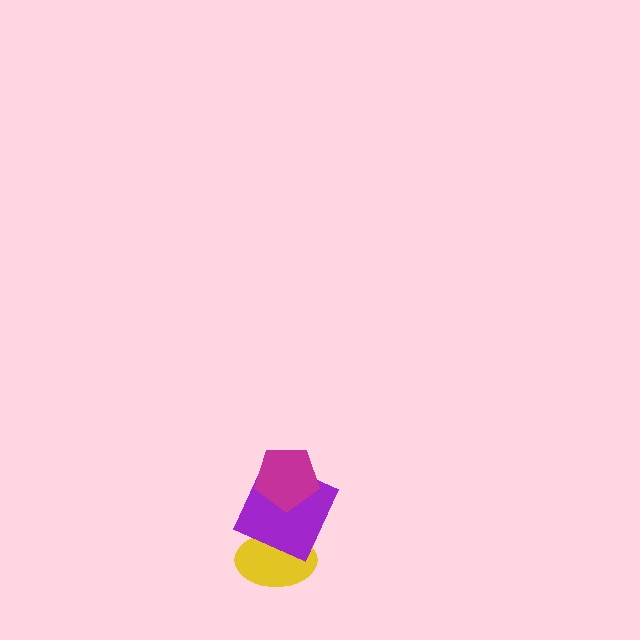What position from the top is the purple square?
The purple square is 2nd from the top.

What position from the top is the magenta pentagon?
The magenta pentagon is 1st from the top.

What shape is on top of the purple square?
The magenta pentagon is on top of the purple square.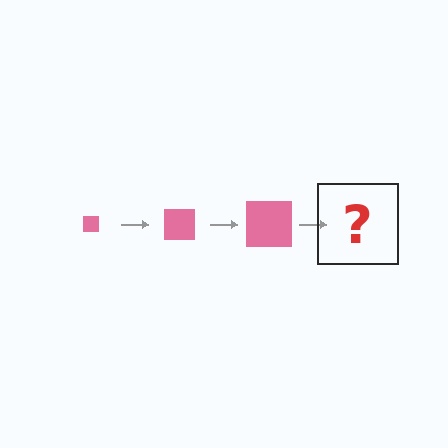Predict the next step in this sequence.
The next step is a pink square, larger than the previous one.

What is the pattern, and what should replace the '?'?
The pattern is that the square gets progressively larger each step. The '?' should be a pink square, larger than the previous one.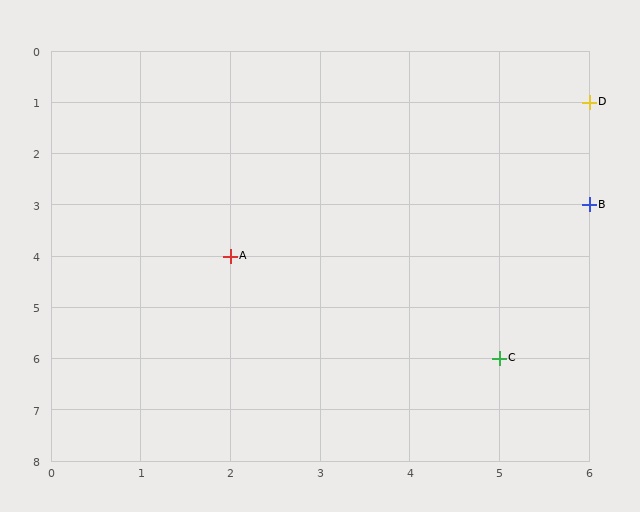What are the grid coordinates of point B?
Point B is at grid coordinates (6, 3).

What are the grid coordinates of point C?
Point C is at grid coordinates (5, 6).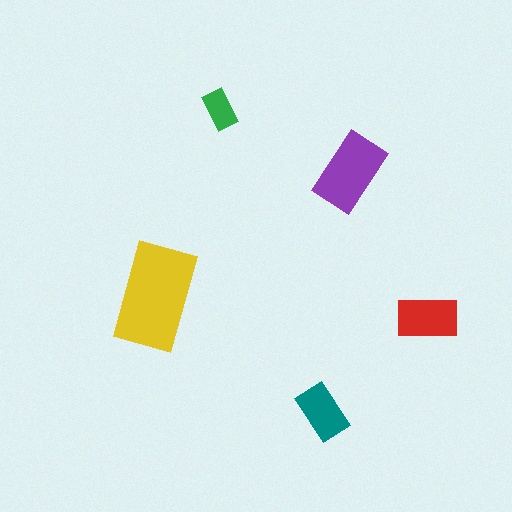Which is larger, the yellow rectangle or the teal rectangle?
The yellow one.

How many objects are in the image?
There are 5 objects in the image.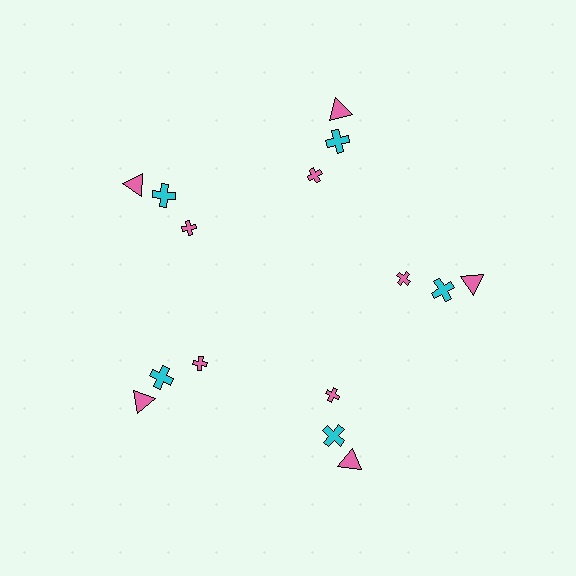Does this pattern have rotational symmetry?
Yes, this pattern has 5-fold rotational symmetry. It looks the same after rotating 72 degrees around the center.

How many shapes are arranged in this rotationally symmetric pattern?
There are 15 shapes, arranged in 5 groups of 3.